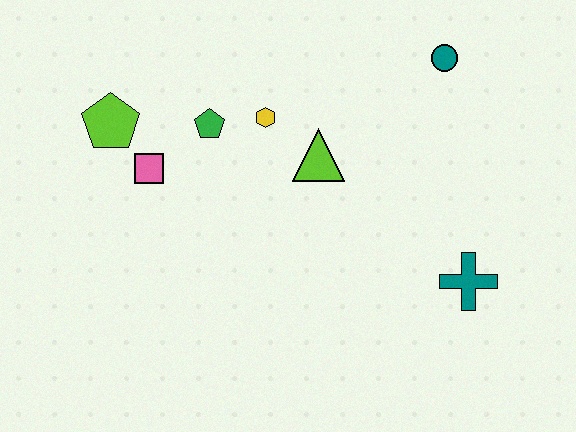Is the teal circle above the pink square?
Yes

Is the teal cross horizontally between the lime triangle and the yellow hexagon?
No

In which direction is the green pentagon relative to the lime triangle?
The green pentagon is to the left of the lime triangle.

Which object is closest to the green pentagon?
The yellow hexagon is closest to the green pentagon.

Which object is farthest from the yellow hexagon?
The teal cross is farthest from the yellow hexagon.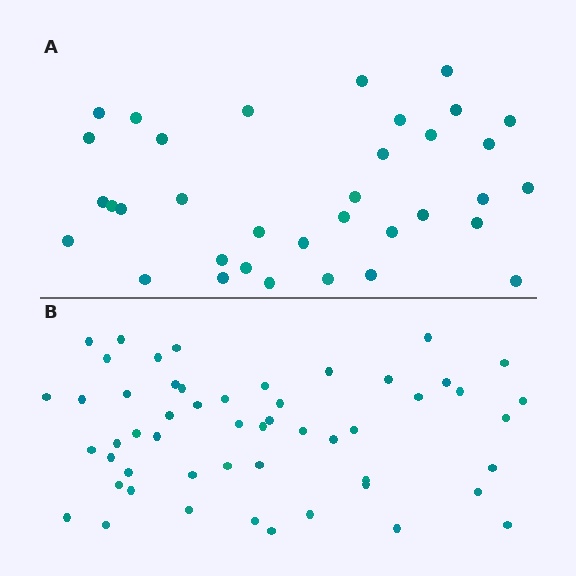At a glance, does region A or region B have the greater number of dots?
Region B (the bottom region) has more dots.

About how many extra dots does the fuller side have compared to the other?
Region B has approximately 20 more dots than region A.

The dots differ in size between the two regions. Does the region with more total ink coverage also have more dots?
No. Region A has more total ink coverage because its dots are larger, but region B actually contains more individual dots. Total area can be misleading — the number of items is what matters here.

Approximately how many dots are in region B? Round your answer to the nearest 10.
About 50 dots. (The exact count is 53, which rounds to 50.)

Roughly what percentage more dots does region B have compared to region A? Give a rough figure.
About 50% more.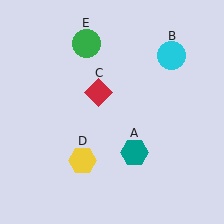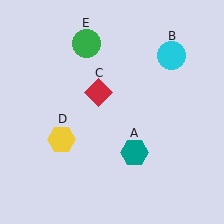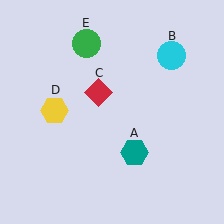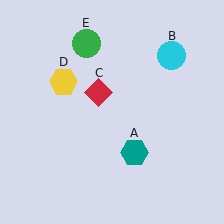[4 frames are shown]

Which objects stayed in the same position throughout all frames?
Teal hexagon (object A) and cyan circle (object B) and red diamond (object C) and green circle (object E) remained stationary.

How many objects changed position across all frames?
1 object changed position: yellow hexagon (object D).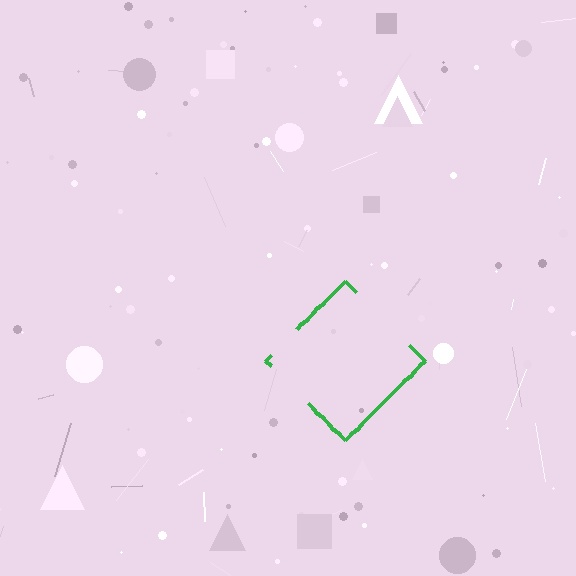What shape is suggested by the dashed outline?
The dashed outline suggests a diamond.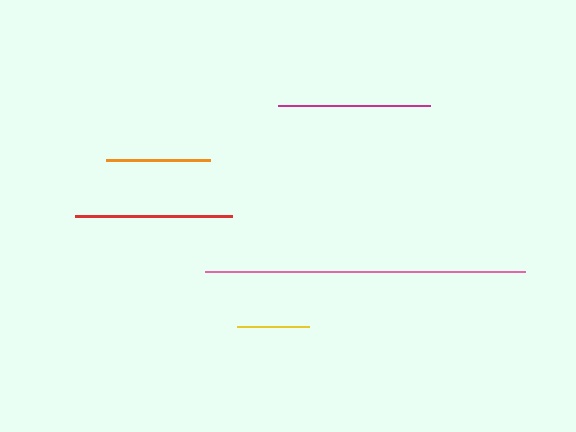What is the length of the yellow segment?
The yellow segment is approximately 72 pixels long.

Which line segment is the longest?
The pink line is the longest at approximately 319 pixels.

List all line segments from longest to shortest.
From longest to shortest: pink, red, magenta, orange, yellow.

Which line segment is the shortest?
The yellow line is the shortest at approximately 72 pixels.